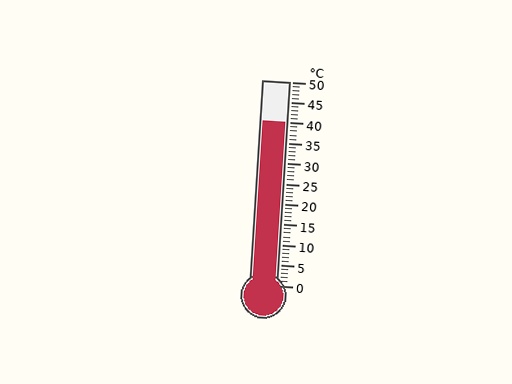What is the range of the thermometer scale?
The thermometer scale ranges from 0°C to 50°C.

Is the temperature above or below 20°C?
The temperature is above 20°C.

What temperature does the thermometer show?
The thermometer shows approximately 40°C.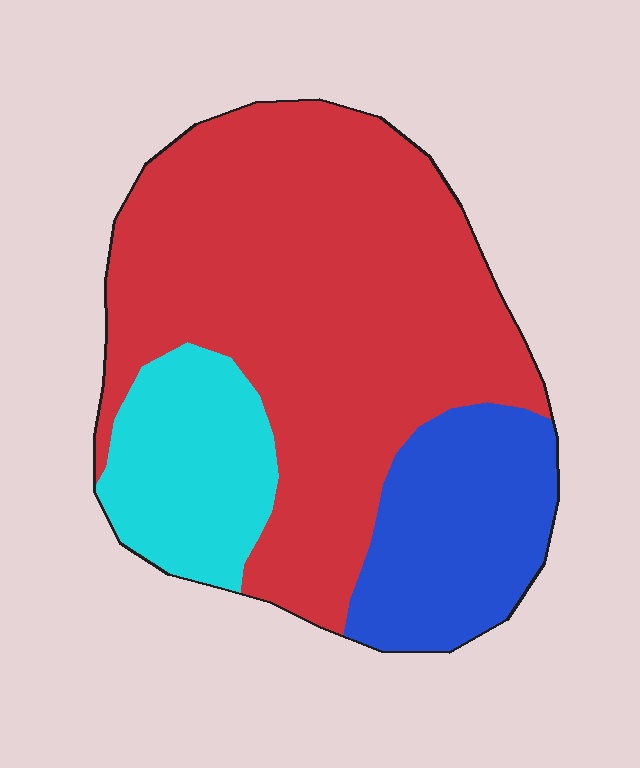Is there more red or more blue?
Red.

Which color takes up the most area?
Red, at roughly 65%.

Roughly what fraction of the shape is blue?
Blue covers 20% of the shape.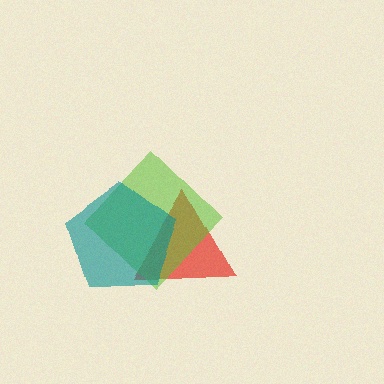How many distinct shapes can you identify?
There are 3 distinct shapes: a red triangle, a lime diamond, a teal pentagon.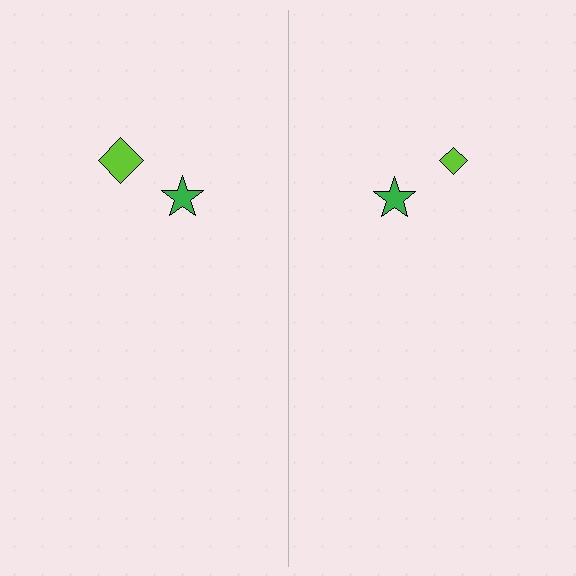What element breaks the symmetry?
The lime diamond on the right side has a different size than its mirror counterpart.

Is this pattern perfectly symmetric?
No, the pattern is not perfectly symmetric. The lime diamond on the right side has a different size than its mirror counterpart.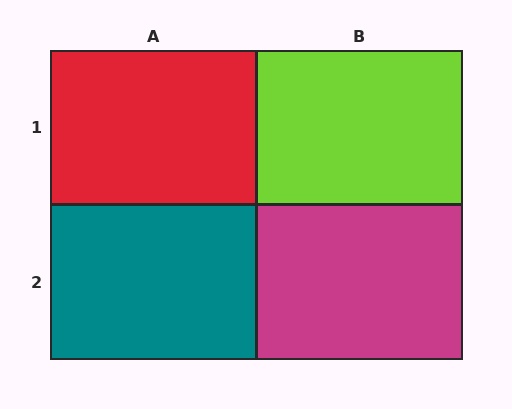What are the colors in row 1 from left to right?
Red, lime.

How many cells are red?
1 cell is red.